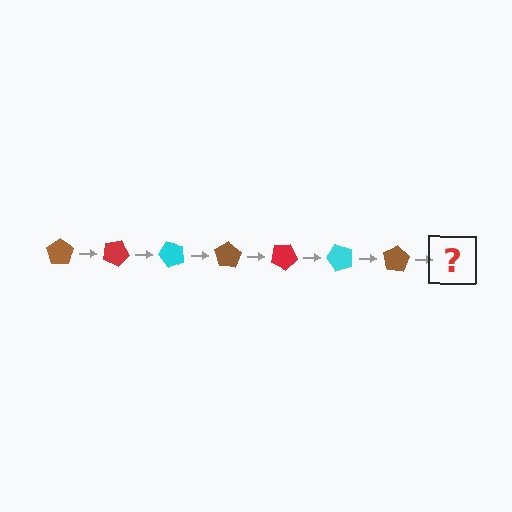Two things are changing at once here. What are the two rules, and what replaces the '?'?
The two rules are that it rotates 25 degrees each step and the color cycles through brown, red, and cyan. The '?' should be a red pentagon, rotated 175 degrees from the start.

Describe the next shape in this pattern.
It should be a red pentagon, rotated 175 degrees from the start.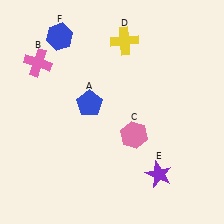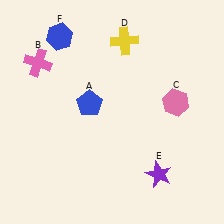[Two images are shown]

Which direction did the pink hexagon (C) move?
The pink hexagon (C) moved right.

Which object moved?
The pink hexagon (C) moved right.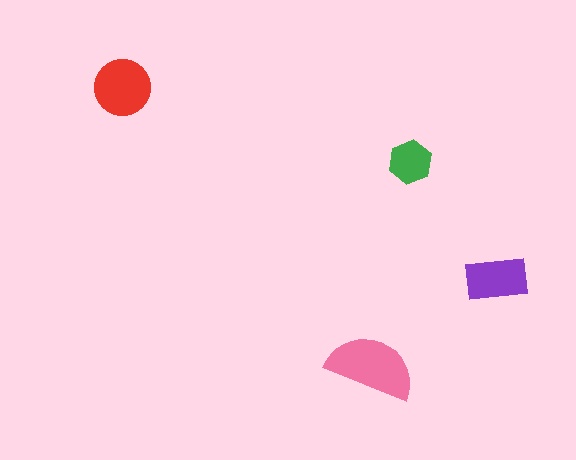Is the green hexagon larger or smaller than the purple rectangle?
Smaller.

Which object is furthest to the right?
The purple rectangle is rightmost.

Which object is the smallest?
The green hexagon.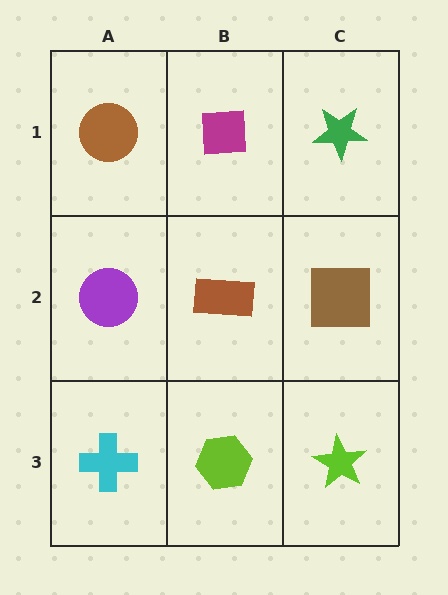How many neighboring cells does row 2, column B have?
4.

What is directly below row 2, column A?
A cyan cross.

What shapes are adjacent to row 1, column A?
A purple circle (row 2, column A), a magenta square (row 1, column B).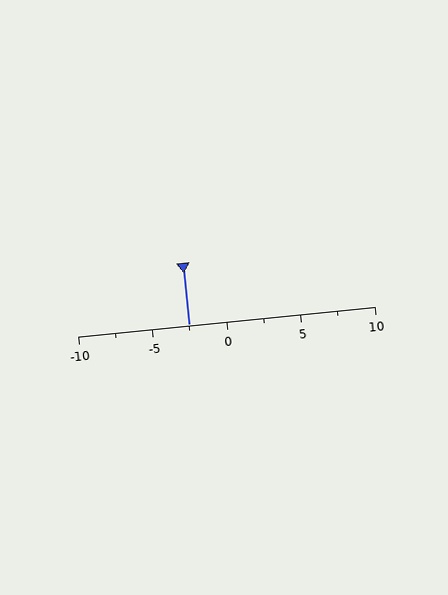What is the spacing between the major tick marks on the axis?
The major ticks are spaced 5 apart.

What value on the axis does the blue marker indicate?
The marker indicates approximately -2.5.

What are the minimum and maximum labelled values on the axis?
The axis runs from -10 to 10.